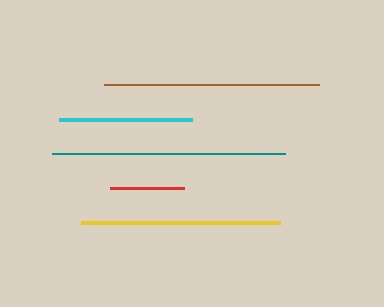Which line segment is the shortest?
The red line is the shortest at approximately 74 pixels.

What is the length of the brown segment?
The brown segment is approximately 215 pixels long.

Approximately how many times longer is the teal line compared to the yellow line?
The teal line is approximately 1.2 times the length of the yellow line.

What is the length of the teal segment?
The teal segment is approximately 233 pixels long.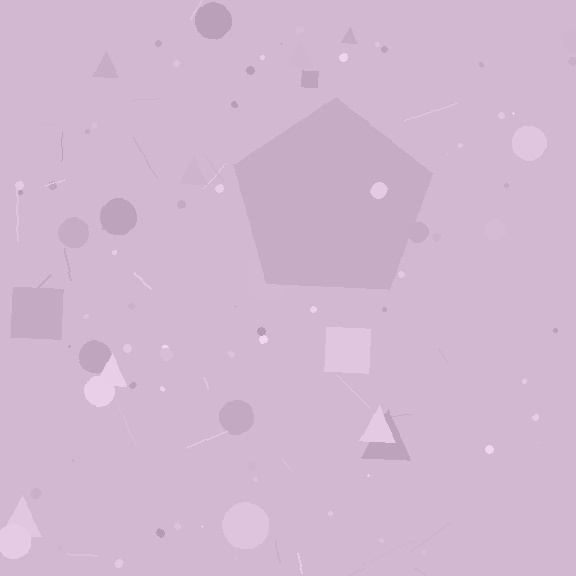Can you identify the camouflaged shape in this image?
The camouflaged shape is a pentagon.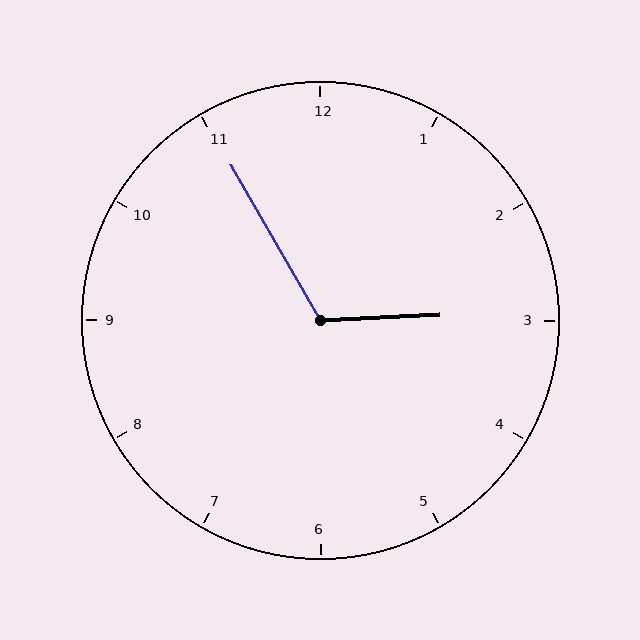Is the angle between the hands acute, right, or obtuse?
It is obtuse.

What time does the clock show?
2:55.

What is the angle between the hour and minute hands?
Approximately 118 degrees.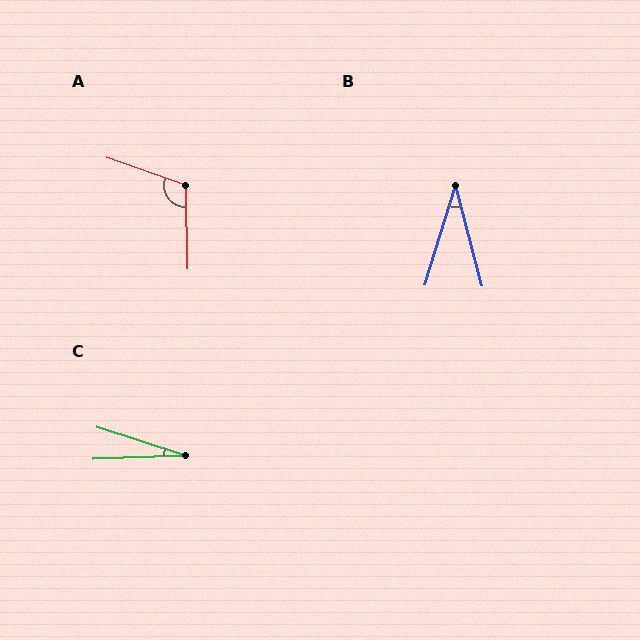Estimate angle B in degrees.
Approximately 32 degrees.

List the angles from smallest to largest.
C (20°), B (32°), A (110°).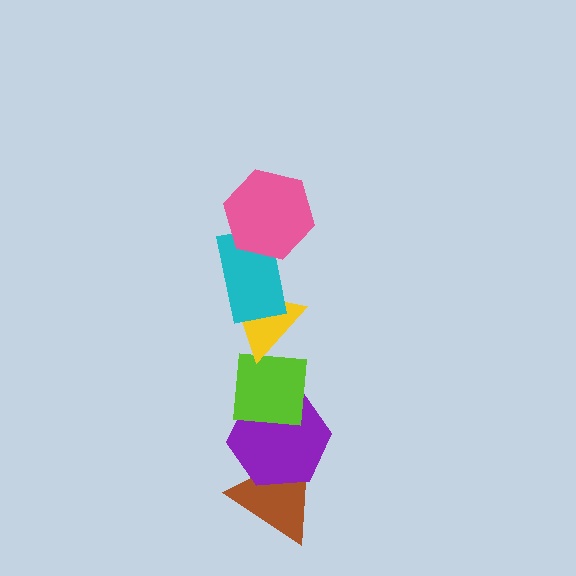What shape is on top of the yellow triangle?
The cyan rectangle is on top of the yellow triangle.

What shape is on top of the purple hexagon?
The lime square is on top of the purple hexagon.